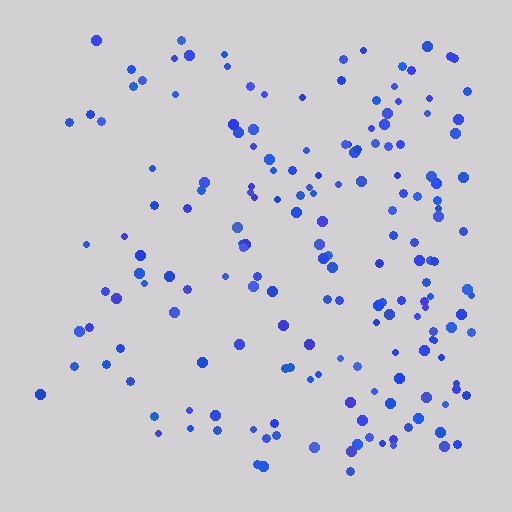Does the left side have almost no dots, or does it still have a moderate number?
Still a moderate number, just noticeably fewer than the right.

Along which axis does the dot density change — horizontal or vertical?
Horizontal.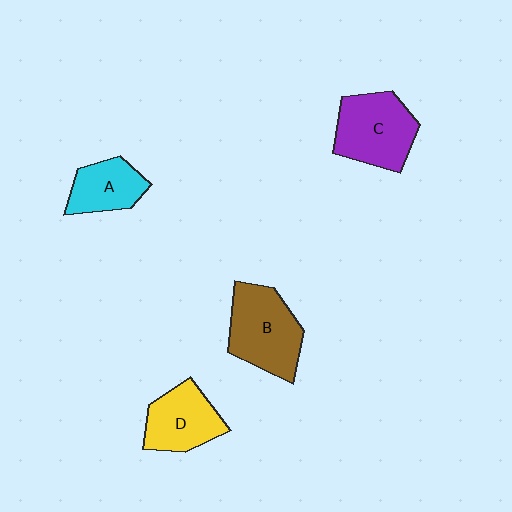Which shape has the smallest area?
Shape A (cyan).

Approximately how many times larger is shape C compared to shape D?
Approximately 1.2 times.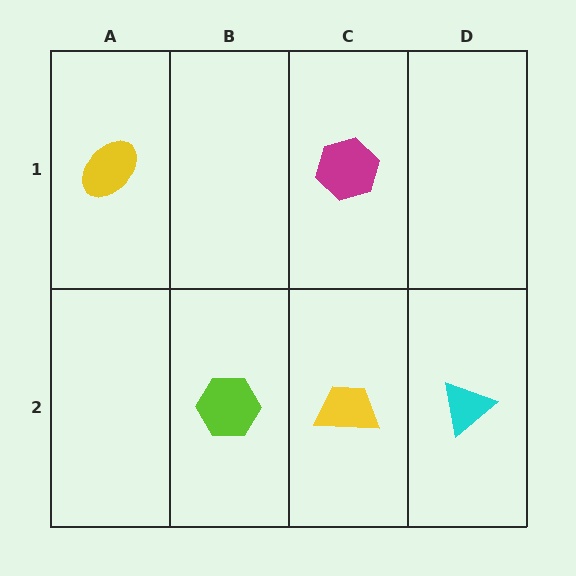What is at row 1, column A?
A yellow ellipse.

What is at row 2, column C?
A yellow trapezoid.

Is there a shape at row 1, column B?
No, that cell is empty.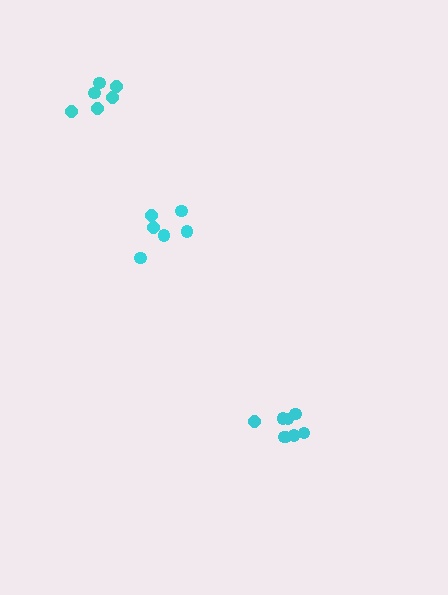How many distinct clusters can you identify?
There are 3 distinct clusters.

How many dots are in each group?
Group 1: 8 dots, Group 2: 6 dots, Group 3: 6 dots (20 total).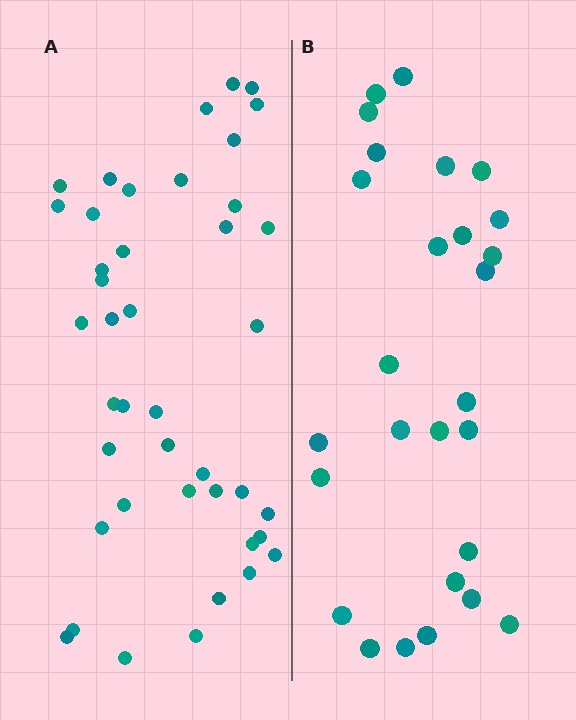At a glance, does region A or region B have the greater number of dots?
Region A (the left region) has more dots.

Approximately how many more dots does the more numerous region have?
Region A has approximately 15 more dots than region B.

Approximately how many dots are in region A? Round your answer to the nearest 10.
About 40 dots. (The exact count is 42, which rounds to 40.)